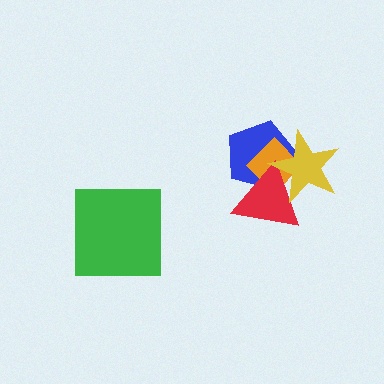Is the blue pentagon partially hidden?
Yes, it is partially covered by another shape.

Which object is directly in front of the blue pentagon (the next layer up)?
The orange diamond is directly in front of the blue pentagon.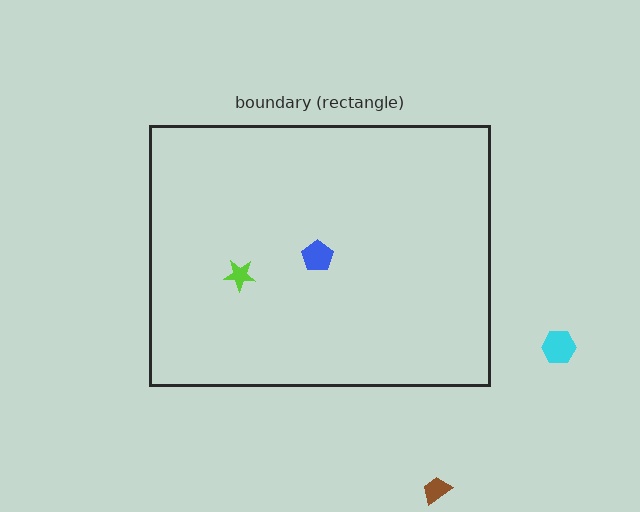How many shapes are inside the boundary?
2 inside, 2 outside.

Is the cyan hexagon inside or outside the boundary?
Outside.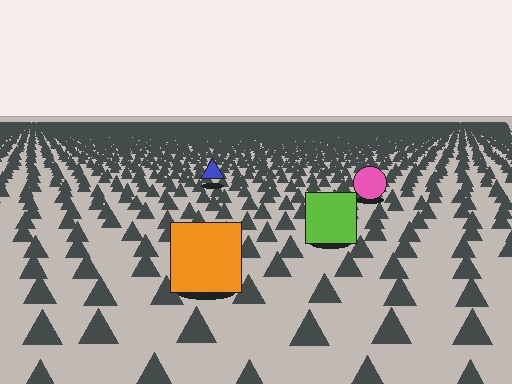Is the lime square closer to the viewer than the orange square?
No. The orange square is closer — you can tell from the texture gradient: the ground texture is coarser near it.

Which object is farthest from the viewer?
The blue triangle is farthest from the viewer. It appears smaller and the ground texture around it is denser.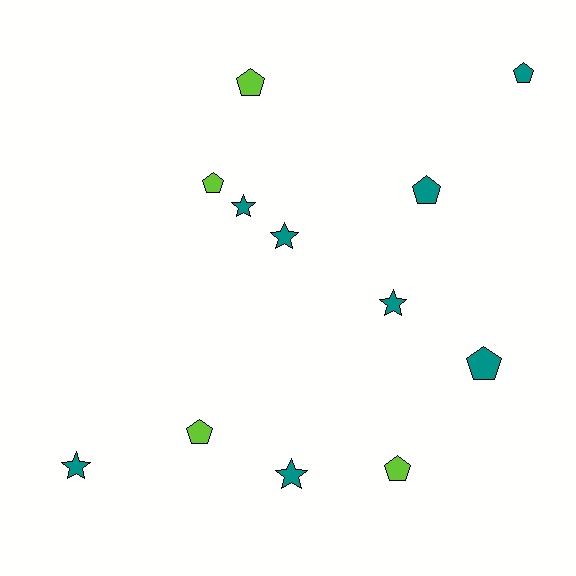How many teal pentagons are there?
There are 3 teal pentagons.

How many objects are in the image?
There are 12 objects.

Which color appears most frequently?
Teal, with 8 objects.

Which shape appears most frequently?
Pentagon, with 7 objects.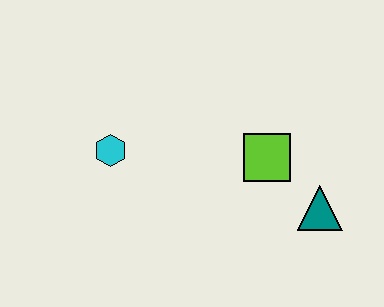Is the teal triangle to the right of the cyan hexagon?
Yes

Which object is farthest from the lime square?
The cyan hexagon is farthest from the lime square.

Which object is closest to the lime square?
The teal triangle is closest to the lime square.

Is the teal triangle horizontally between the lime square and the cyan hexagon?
No